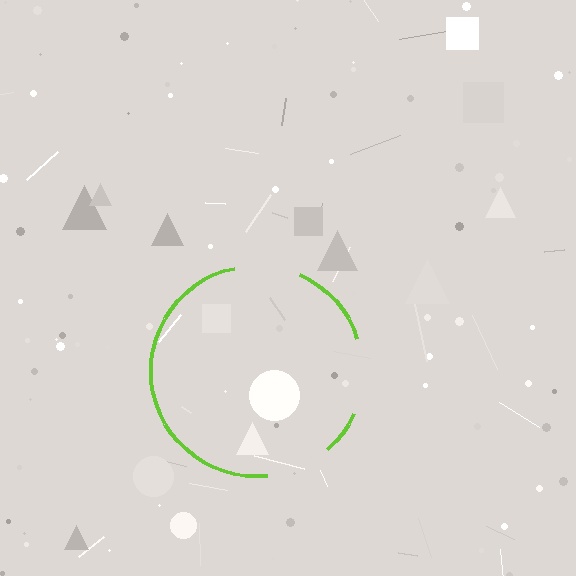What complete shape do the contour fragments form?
The contour fragments form a circle.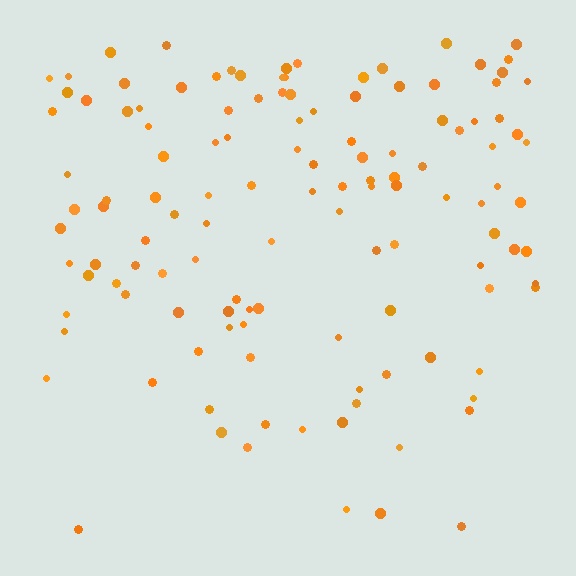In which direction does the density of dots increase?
From bottom to top, with the top side densest.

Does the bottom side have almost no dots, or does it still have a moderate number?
Still a moderate number, just noticeably fewer than the top.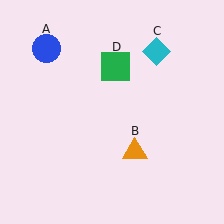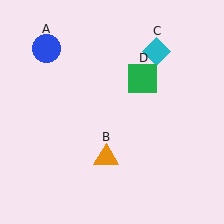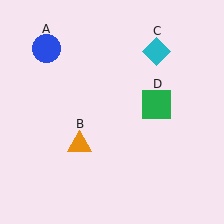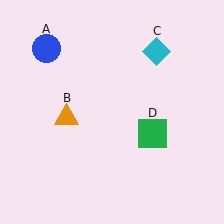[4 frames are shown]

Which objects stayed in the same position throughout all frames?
Blue circle (object A) and cyan diamond (object C) remained stationary.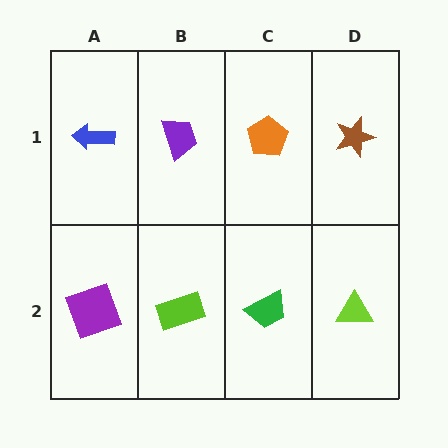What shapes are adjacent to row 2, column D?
A brown star (row 1, column D), a green trapezoid (row 2, column C).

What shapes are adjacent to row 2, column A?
A blue arrow (row 1, column A), a lime rectangle (row 2, column B).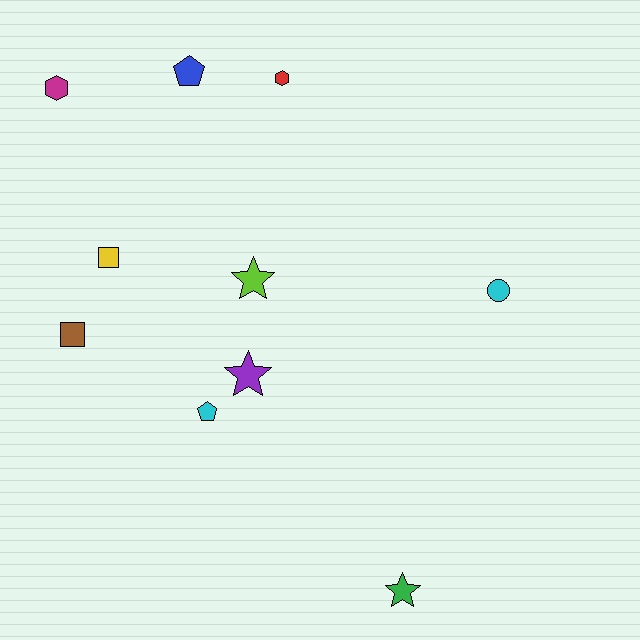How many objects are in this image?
There are 10 objects.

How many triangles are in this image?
There are no triangles.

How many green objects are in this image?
There is 1 green object.